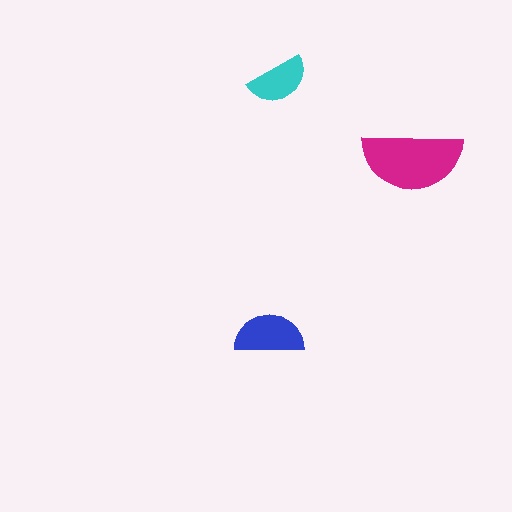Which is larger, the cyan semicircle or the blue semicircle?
The blue one.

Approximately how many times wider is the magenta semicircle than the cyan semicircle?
About 1.5 times wider.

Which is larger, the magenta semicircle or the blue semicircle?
The magenta one.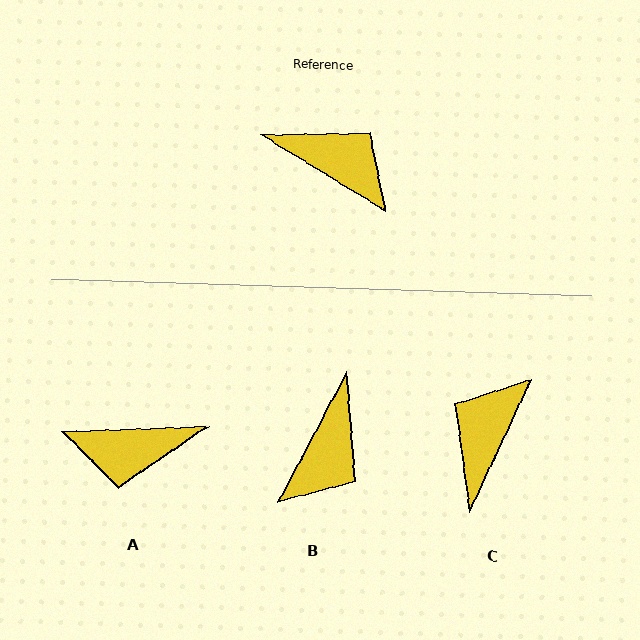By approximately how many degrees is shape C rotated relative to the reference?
Approximately 97 degrees counter-clockwise.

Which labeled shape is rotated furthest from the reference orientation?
A, about 146 degrees away.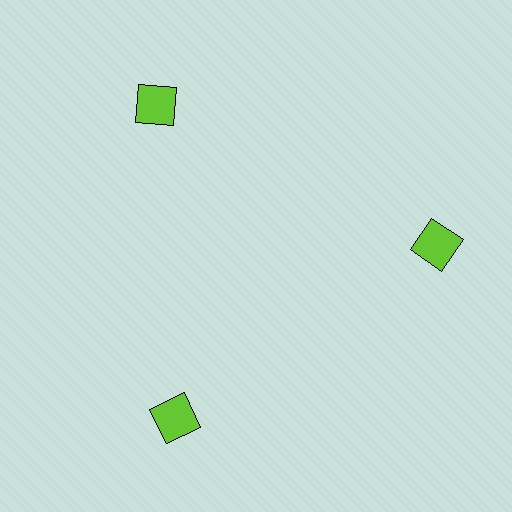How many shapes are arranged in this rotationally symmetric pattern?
There are 3 shapes, arranged in 3 groups of 1.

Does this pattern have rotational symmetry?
Yes, this pattern has 3-fold rotational symmetry. It looks the same after rotating 120 degrees around the center.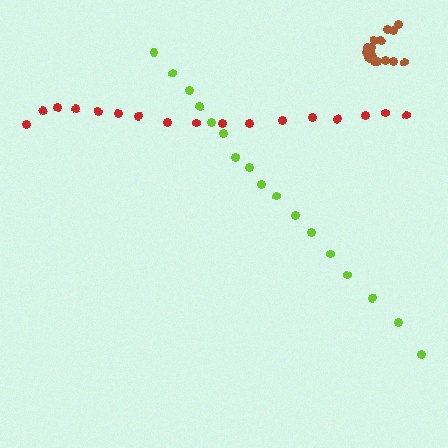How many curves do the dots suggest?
There are 3 distinct paths.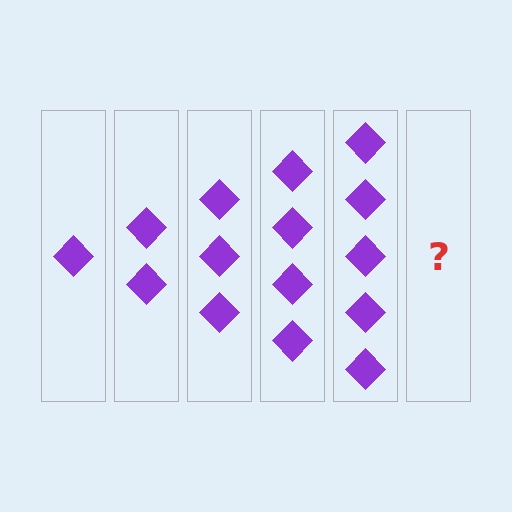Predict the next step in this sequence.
The next step is 6 diamonds.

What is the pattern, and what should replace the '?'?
The pattern is that each step adds one more diamond. The '?' should be 6 diamonds.